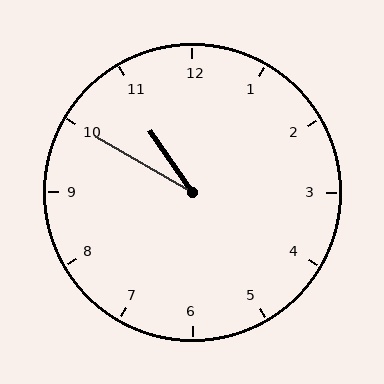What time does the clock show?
10:50.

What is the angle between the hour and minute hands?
Approximately 25 degrees.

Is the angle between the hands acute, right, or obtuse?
It is acute.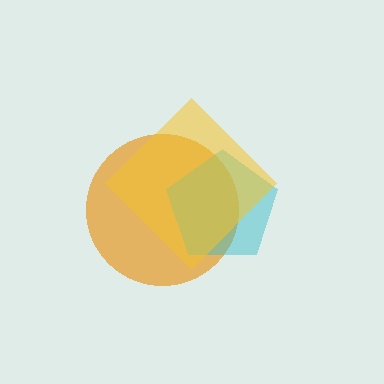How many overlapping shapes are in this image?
There are 3 overlapping shapes in the image.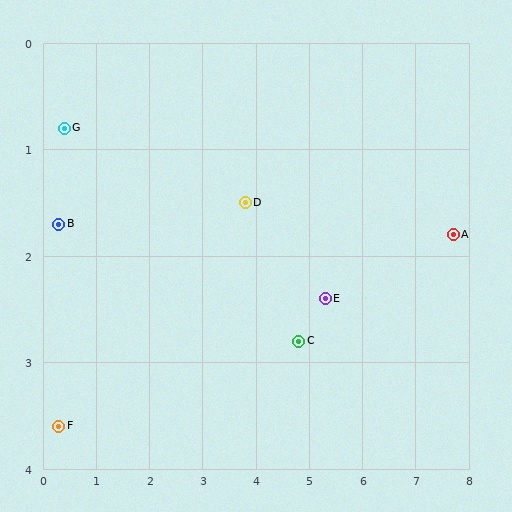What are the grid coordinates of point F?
Point F is at approximately (0.3, 3.6).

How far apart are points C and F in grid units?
Points C and F are about 4.6 grid units apart.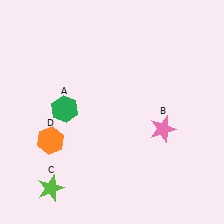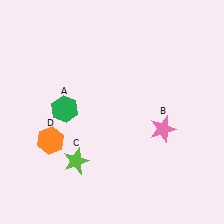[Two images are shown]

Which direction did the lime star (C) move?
The lime star (C) moved up.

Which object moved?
The lime star (C) moved up.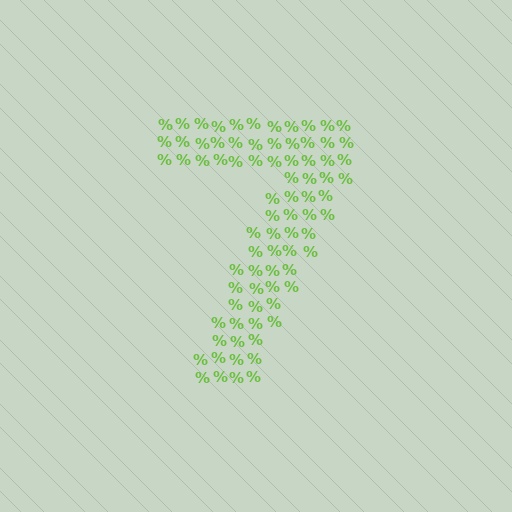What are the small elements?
The small elements are percent signs.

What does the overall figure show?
The overall figure shows the digit 7.